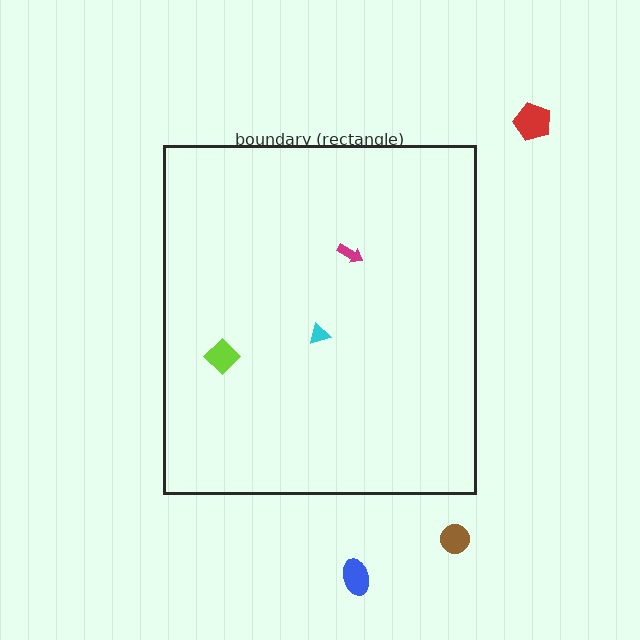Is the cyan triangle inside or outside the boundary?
Inside.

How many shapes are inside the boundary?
3 inside, 3 outside.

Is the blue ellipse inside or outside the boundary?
Outside.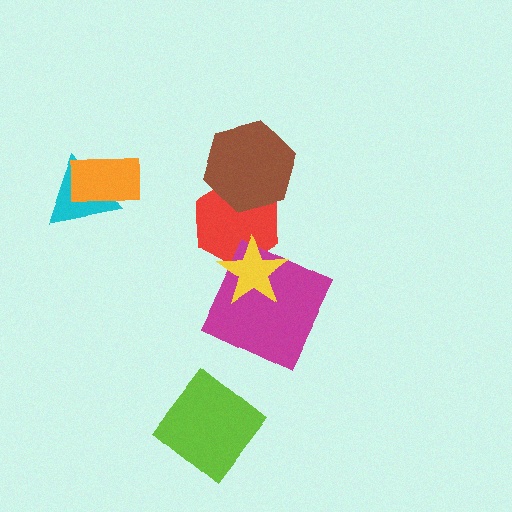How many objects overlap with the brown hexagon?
1 object overlaps with the brown hexagon.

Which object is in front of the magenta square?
The yellow star is in front of the magenta square.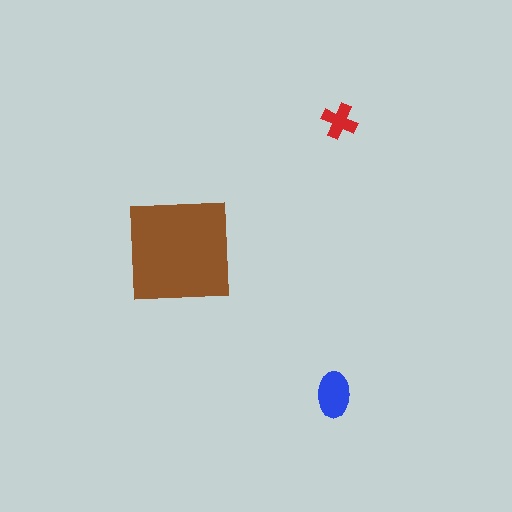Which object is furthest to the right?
The red cross is rightmost.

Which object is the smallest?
The red cross.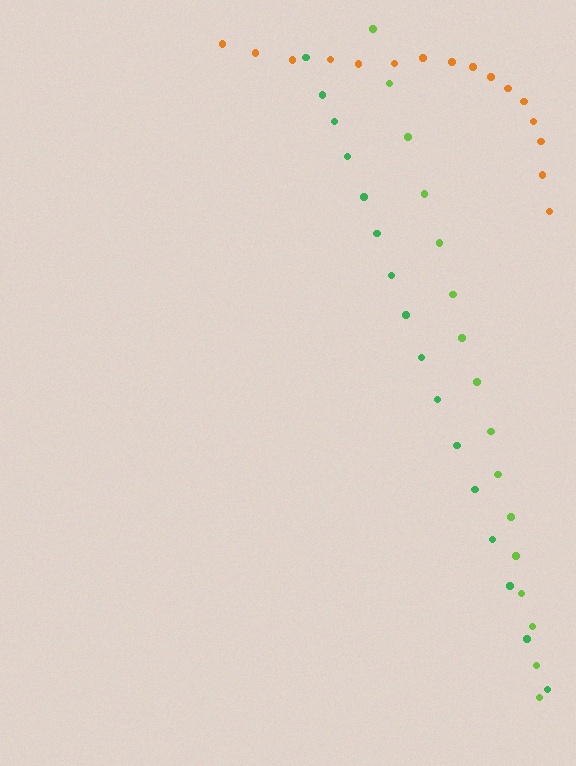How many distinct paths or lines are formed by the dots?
There are 3 distinct paths.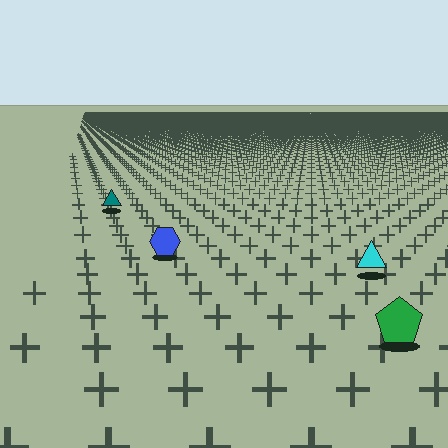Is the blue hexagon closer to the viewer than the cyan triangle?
No. The cyan triangle is closer — you can tell from the texture gradient: the ground texture is coarser near it.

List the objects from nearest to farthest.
From nearest to farthest: the green pentagon, the cyan triangle, the blue hexagon, the teal triangle.